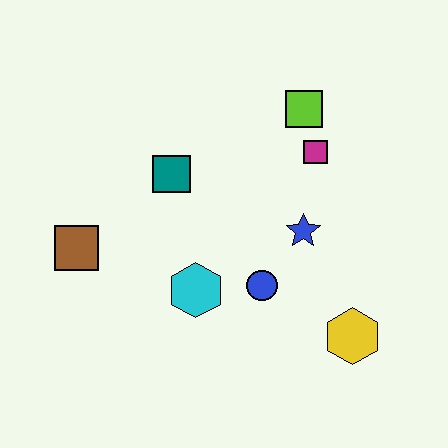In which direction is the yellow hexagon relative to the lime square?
The yellow hexagon is below the lime square.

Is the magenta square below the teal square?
No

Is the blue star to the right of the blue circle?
Yes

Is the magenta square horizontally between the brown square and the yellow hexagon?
Yes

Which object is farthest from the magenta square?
The brown square is farthest from the magenta square.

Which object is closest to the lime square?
The magenta square is closest to the lime square.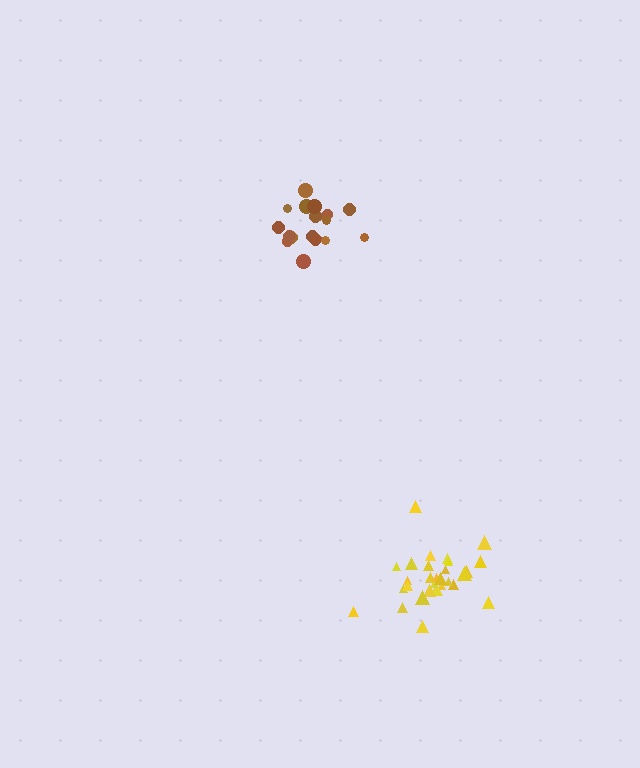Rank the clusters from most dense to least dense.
yellow, brown.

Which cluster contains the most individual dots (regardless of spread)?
Yellow (29).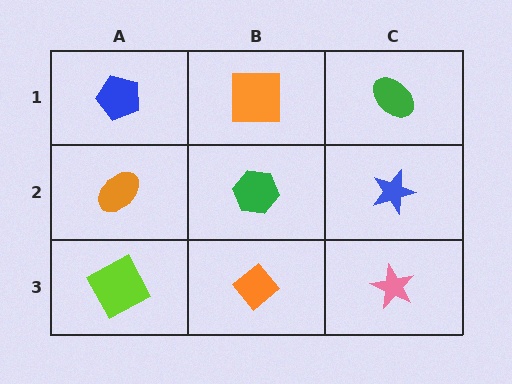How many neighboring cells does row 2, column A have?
3.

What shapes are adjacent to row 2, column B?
An orange square (row 1, column B), an orange diamond (row 3, column B), an orange ellipse (row 2, column A), a blue star (row 2, column C).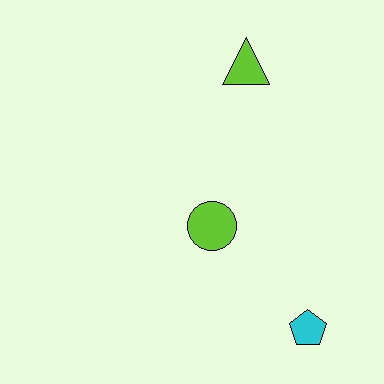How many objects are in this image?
There are 3 objects.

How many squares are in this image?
There are no squares.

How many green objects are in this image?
There are no green objects.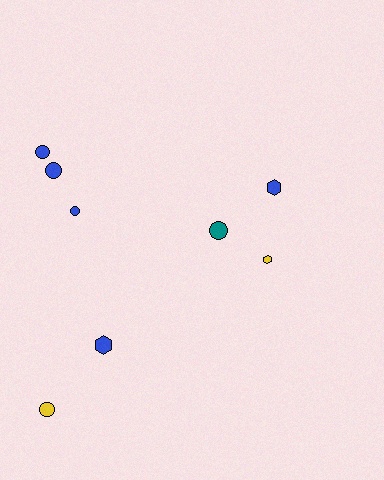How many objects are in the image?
There are 8 objects.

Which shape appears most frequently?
Circle, with 5 objects.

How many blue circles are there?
There are 3 blue circles.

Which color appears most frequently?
Blue, with 5 objects.